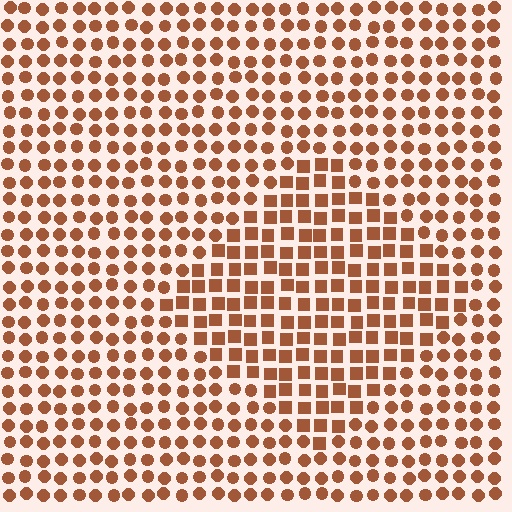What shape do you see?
I see a diamond.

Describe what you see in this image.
The image is filled with small brown elements arranged in a uniform grid. A diamond-shaped region contains squares, while the surrounding area contains circles. The boundary is defined purely by the change in element shape.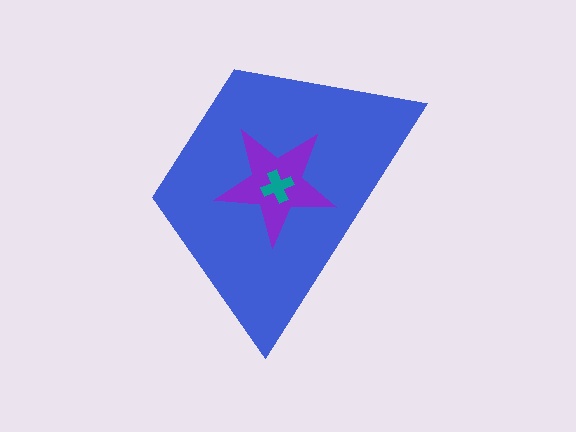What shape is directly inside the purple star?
The teal cross.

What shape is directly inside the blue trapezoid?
The purple star.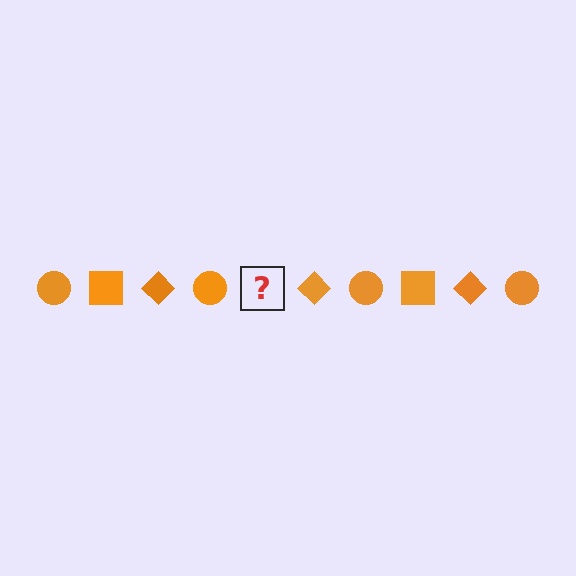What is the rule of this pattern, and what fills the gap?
The rule is that the pattern cycles through circle, square, diamond shapes in orange. The gap should be filled with an orange square.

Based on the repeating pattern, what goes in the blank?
The blank should be an orange square.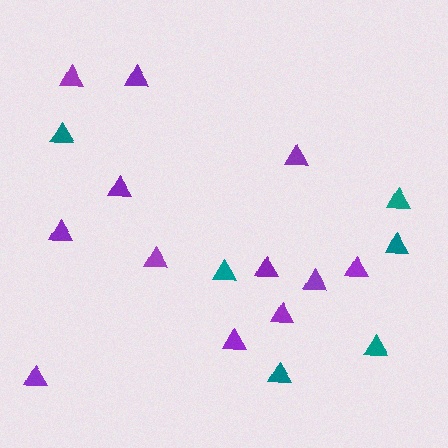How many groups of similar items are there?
There are 2 groups: one group of purple triangles (12) and one group of teal triangles (6).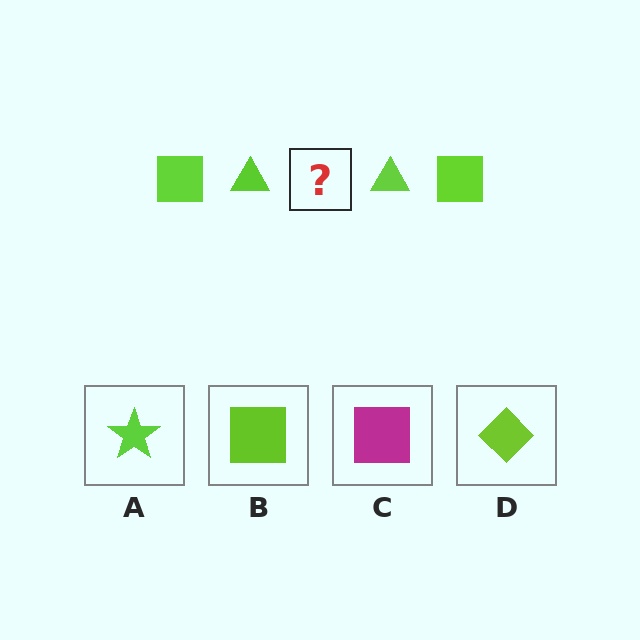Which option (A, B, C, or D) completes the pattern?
B.